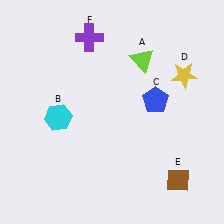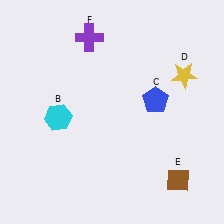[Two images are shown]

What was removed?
The lime triangle (A) was removed in Image 2.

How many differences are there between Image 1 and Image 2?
There is 1 difference between the two images.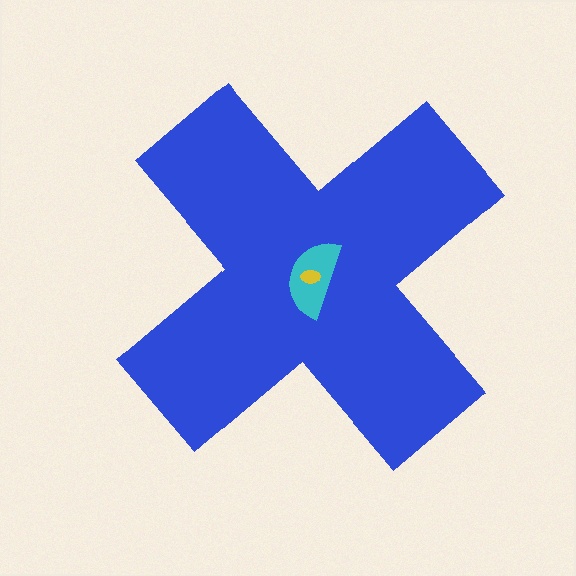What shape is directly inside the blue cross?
The cyan semicircle.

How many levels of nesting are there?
3.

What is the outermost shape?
The blue cross.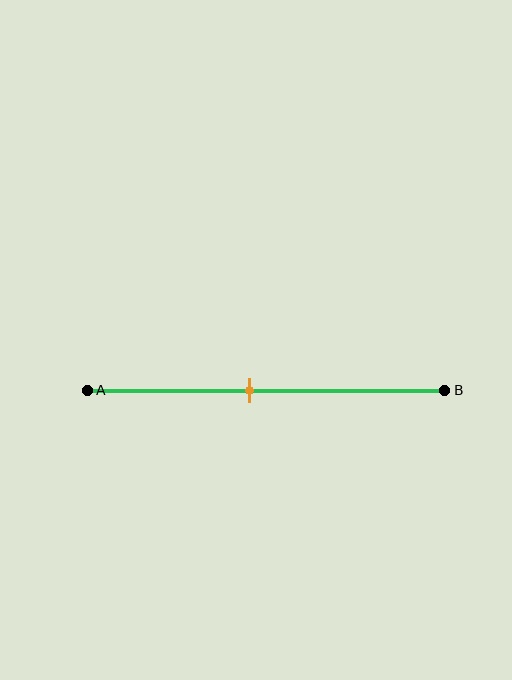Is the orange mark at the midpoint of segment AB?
No, the mark is at about 45% from A, not at the 50% midpoint.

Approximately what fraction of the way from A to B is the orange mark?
The orange mark is approximately 45% of the way from A to B.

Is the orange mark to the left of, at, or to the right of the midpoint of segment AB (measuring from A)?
The orange mark is to the left of the midpoint of segment AB.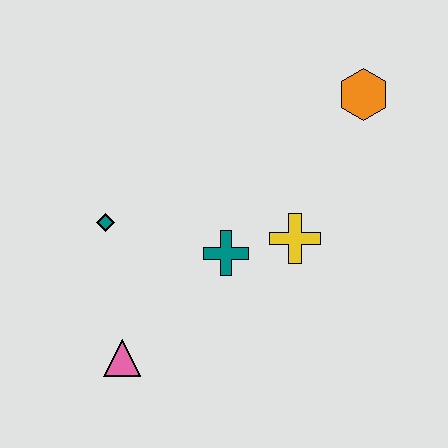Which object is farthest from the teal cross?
The orange hexagon is farthest from the teal cross.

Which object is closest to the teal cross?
The yellow cross is closest to the teal cross.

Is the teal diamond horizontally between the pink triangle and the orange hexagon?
No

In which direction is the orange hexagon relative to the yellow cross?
The orange hexagon is above the yellow cross.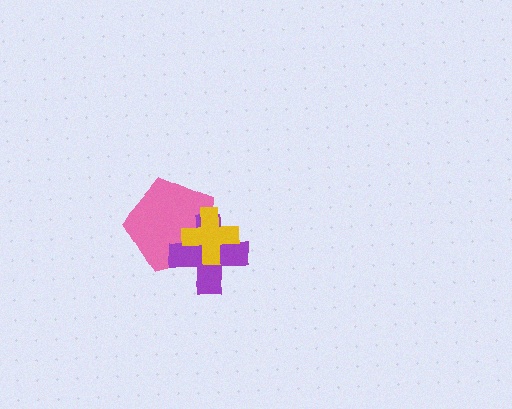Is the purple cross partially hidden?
Yes, it is partially covered by another shape.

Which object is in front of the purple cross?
The yellow cross is in front of the purple cross.